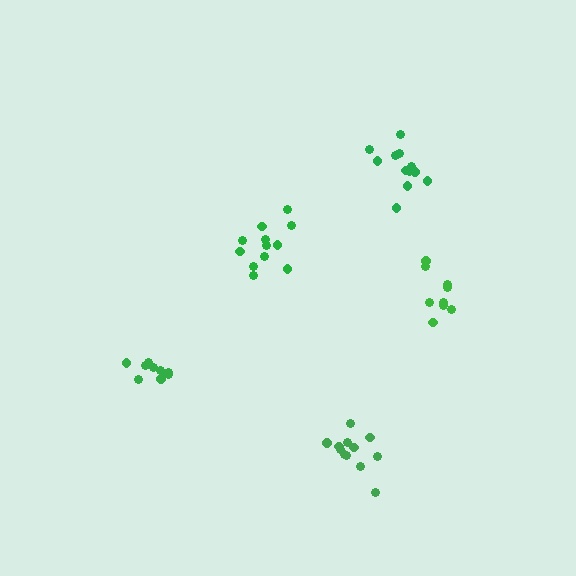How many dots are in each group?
Group 1: 12 dots, Group 2: 12 dots, Group 3: 12 dots, Group 4: 10 dots, Group 5: 9 dots (55 total).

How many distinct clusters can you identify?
There are 5 distinct clusters.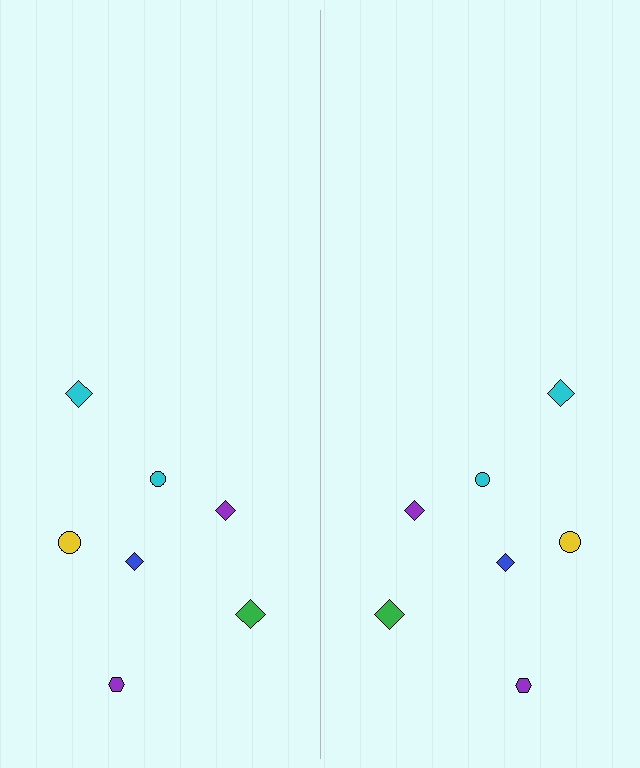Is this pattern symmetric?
Yes, this pattern has bilateral (reflection) symmetry.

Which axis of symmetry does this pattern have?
The pattern has a vertical axis of symmetry running through the center of the image.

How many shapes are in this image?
There are 14 shapes in this image.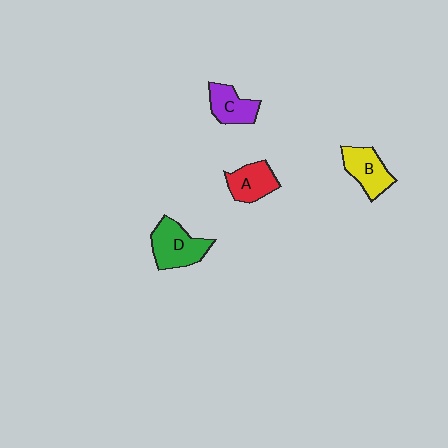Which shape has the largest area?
Shape D (green).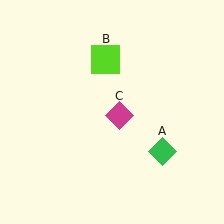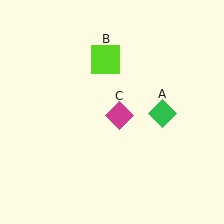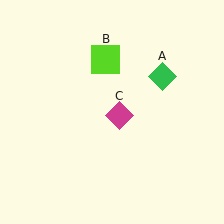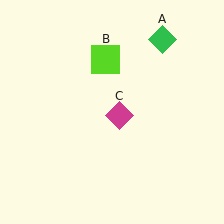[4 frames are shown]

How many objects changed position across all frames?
1 object changed position: green diamond (object A).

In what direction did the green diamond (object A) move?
The green diamond (object A) moved up.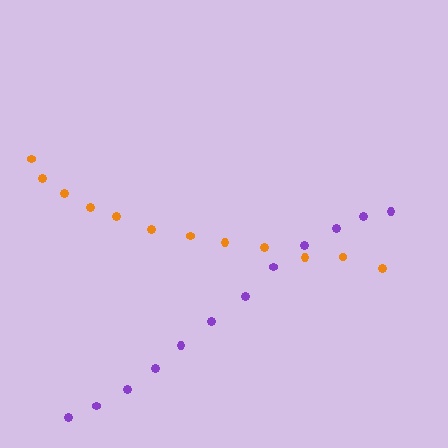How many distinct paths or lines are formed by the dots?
There are 2 distinct paths.